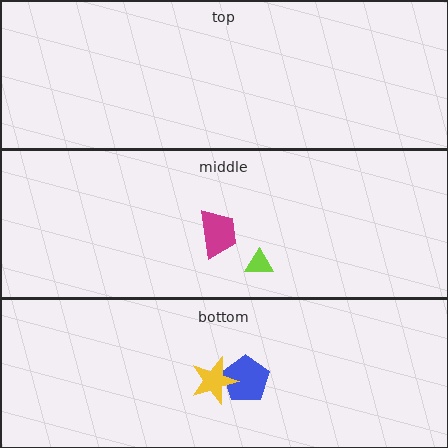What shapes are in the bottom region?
The blue pentagon, the yellow star.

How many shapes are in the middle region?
2.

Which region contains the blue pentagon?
The bottom region.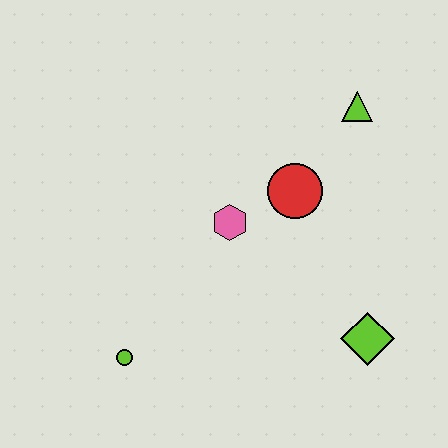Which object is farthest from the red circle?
The lime circle is farthest from the red circle.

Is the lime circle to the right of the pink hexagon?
No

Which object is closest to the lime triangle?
The red circle is closest to the lime triangle.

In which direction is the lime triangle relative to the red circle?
The lime triangle is above the red circle.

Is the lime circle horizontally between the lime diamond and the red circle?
No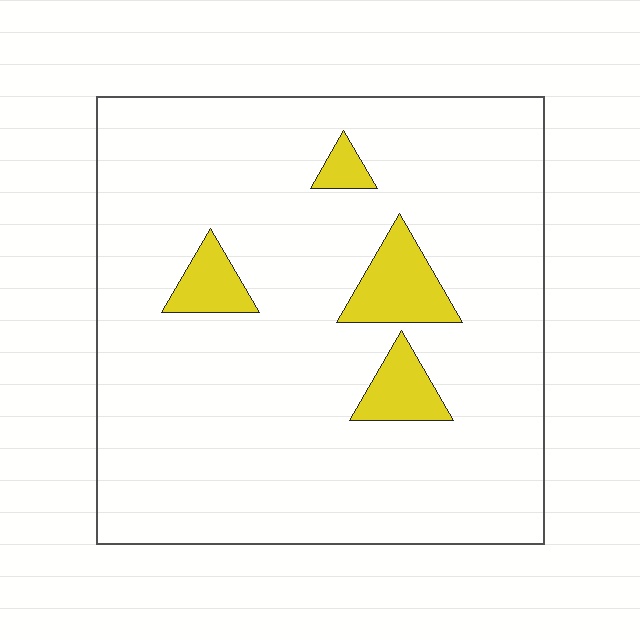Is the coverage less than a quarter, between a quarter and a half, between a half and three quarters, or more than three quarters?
Less than a quarter.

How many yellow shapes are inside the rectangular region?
4.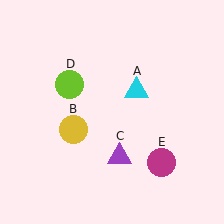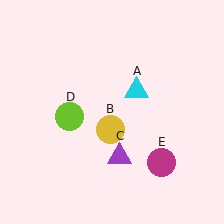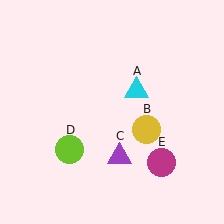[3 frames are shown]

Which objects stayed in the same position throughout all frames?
Cyan triangle (object A) and purple triangle (object C) and magenta circle (object E) remained stationary.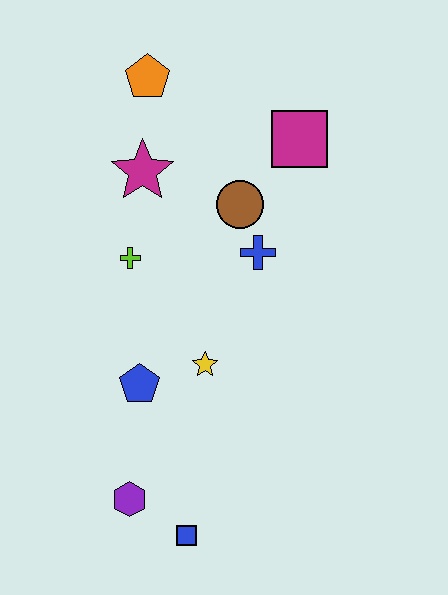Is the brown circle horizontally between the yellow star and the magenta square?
Yes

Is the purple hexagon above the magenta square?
No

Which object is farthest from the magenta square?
The blue square is farthest from the magenta square.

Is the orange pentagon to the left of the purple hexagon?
No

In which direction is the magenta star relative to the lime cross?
The magenta star is above the lime cross.